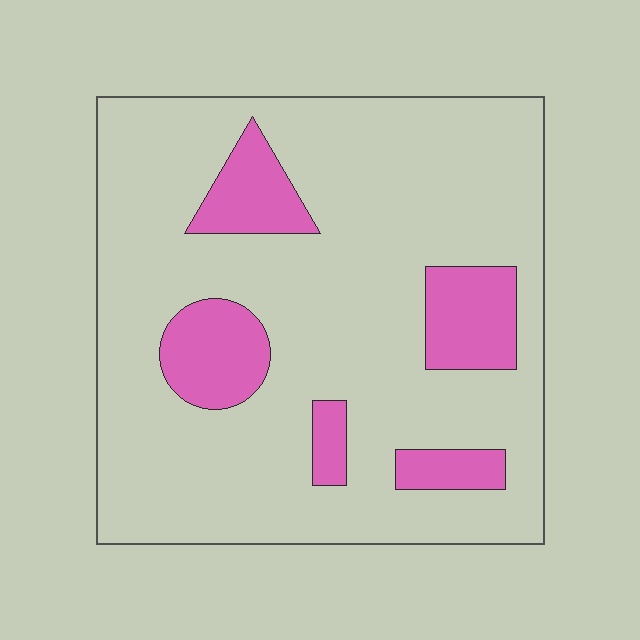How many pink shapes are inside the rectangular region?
5.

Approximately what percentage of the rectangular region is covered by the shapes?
Approximately 15%.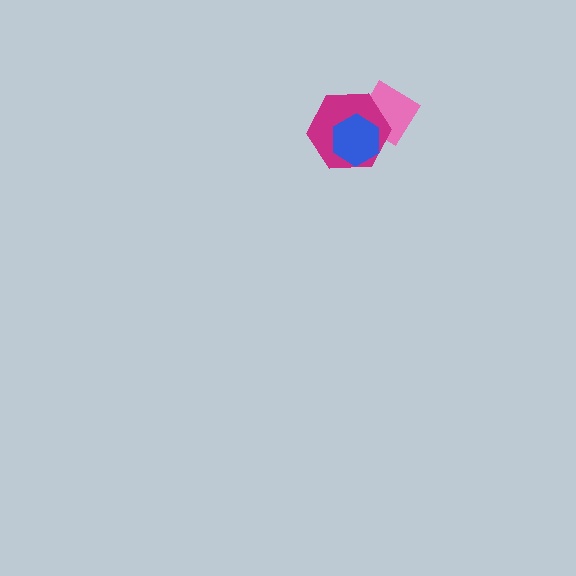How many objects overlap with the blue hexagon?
2 objects overlap with the blue hexagon.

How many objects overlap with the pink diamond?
2 objects overlap with the pink diamond.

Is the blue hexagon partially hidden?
No, no other shape covers it.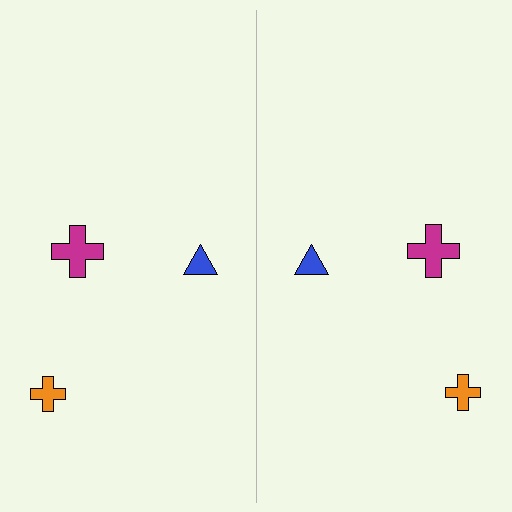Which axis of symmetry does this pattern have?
The pattern has a vertical axis of symmetry running through the center of the image.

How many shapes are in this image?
There are 6 shapes in this image.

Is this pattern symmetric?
Yes, this pattern has bilateral (reflection) symmetry.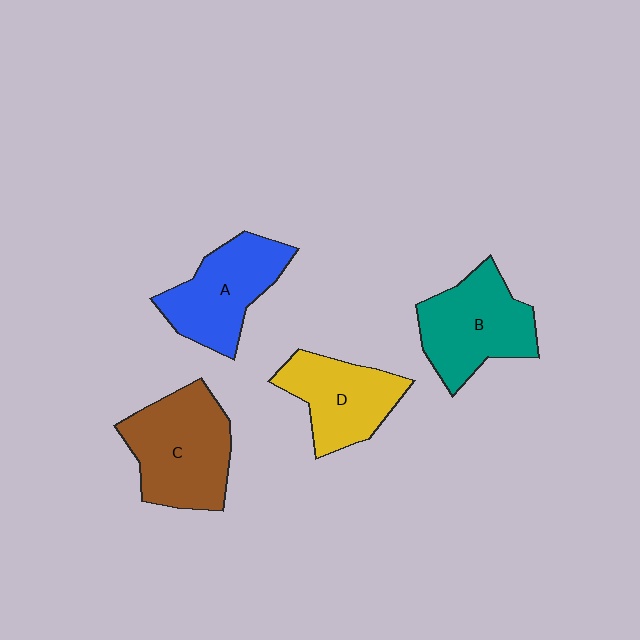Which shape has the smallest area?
Shape D (yellow).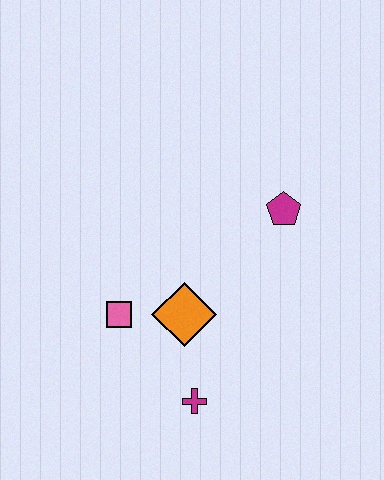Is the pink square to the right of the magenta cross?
No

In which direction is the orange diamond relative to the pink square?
The orange diamond is to the right of the pink square.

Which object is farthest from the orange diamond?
The magenta pentagon is farthest from the orange diamond.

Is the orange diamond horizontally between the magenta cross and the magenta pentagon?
No